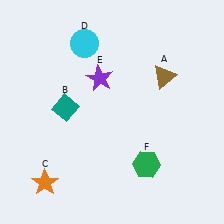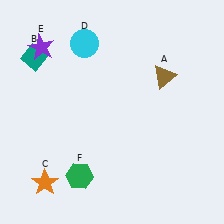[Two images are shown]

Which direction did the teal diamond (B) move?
The teal diamond (B) moved up.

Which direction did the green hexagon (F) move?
The green hexagon (F) moved left.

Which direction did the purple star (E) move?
The purple star (E) moved left.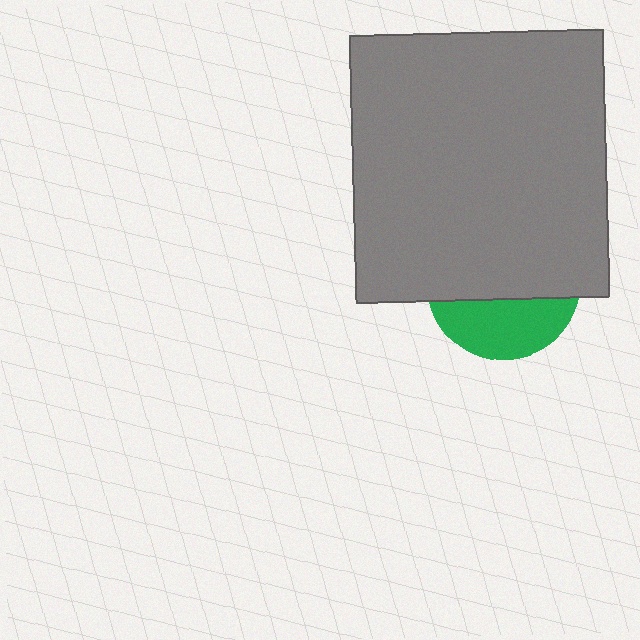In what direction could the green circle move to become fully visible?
The green circle could move down. That would shift it out from behind the gray rectangle entirely.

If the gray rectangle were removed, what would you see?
You would see the complete green circle.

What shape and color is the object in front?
The object in front is a gray rectangle.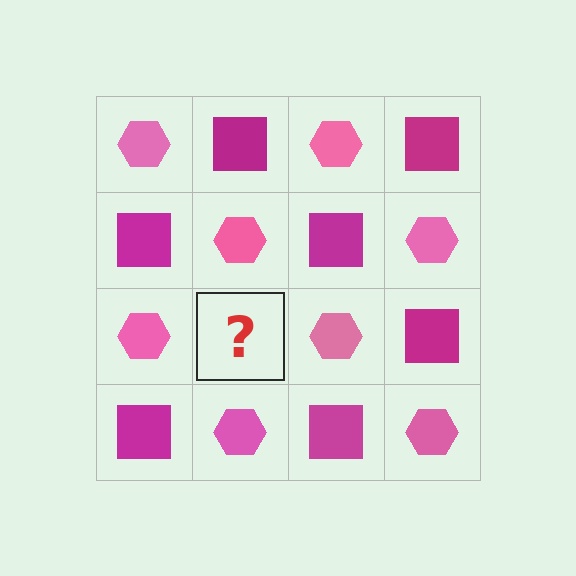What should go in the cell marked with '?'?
The missing cell should contain a magenta square.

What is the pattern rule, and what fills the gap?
The rule is that it alternates pink hexagon and magenta square in a checkerboard pattern. The gap should be filled with a magenta square.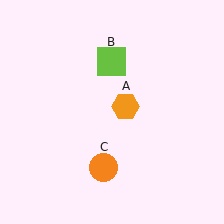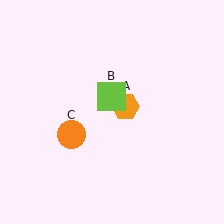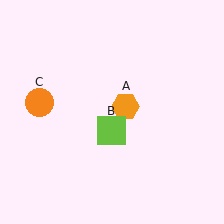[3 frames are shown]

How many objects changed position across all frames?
2 objects changed position: lime square (object B), orange circle (object C).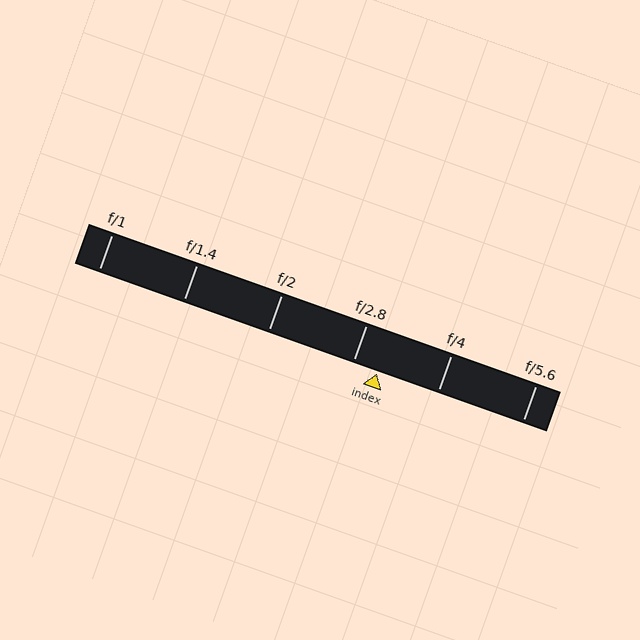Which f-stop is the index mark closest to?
The index mark is closest to f/2.8.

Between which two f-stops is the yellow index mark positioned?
The index mark is between f/2.8 and f/4.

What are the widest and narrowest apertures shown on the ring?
The widest aperture shown is f/1 and the narrowest is f/5.6.